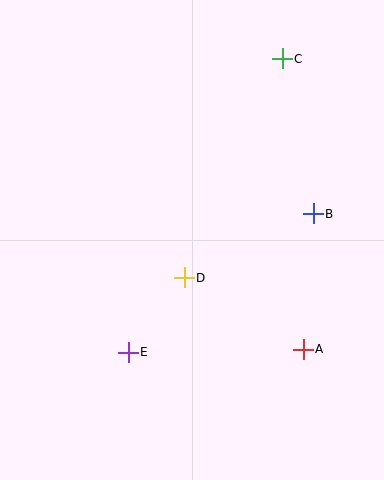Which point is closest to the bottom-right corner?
Point A is closest to the bottom-right corner.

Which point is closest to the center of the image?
Point D at (184, 278) is closest to the center.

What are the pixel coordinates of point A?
Point A is at (303, 349).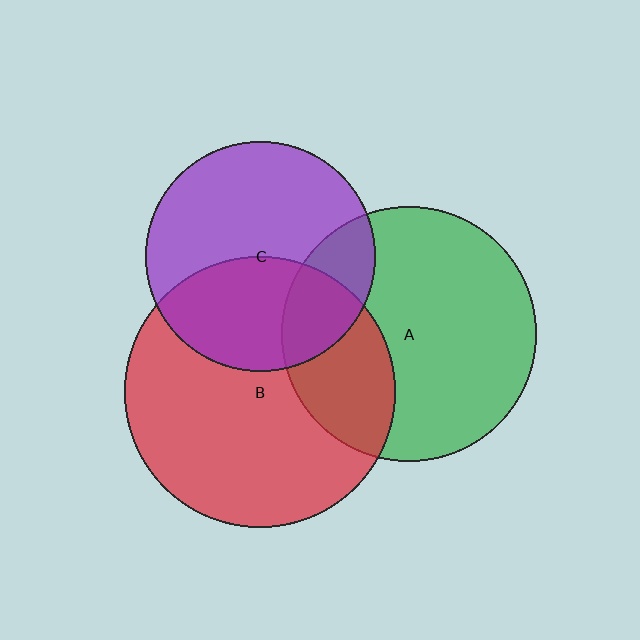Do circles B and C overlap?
Yes.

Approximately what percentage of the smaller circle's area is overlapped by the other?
Approximately 40%.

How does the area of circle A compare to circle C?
Approximately 1.2 times.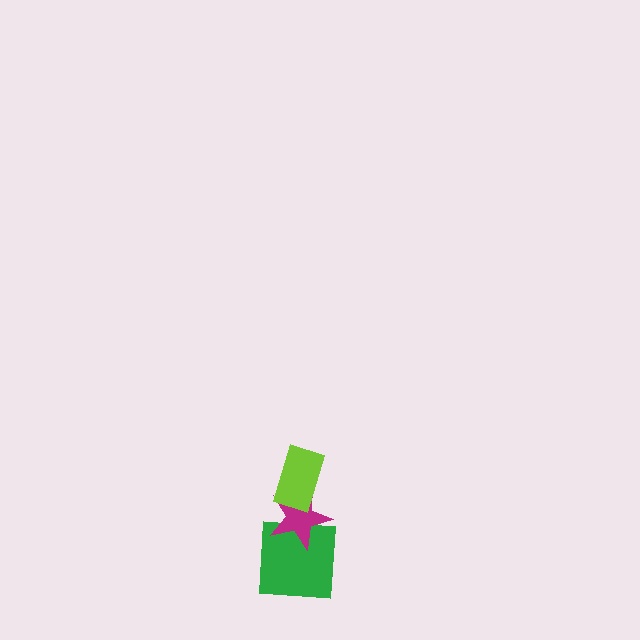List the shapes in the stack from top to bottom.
From top to bottom: the lime rectangle, the magenta star, the green square.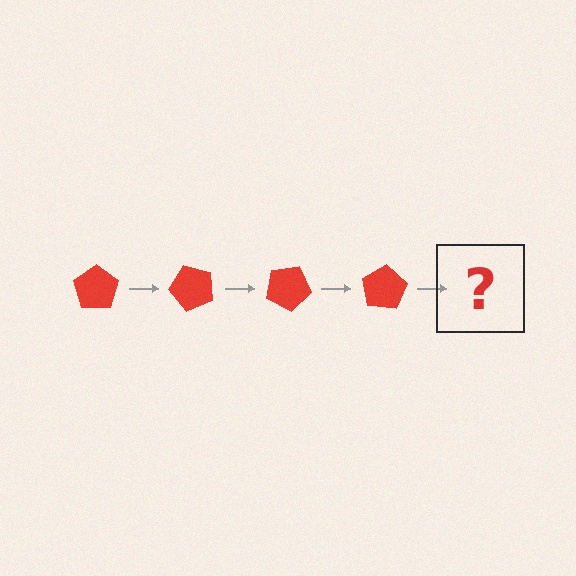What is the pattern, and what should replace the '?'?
The pattern is that the pentagon rotates 50 degrees each step. The '?' should be a red pentagon rotated 200 degrees.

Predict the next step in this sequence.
The next step is a red pentagon rotated 200 degrees.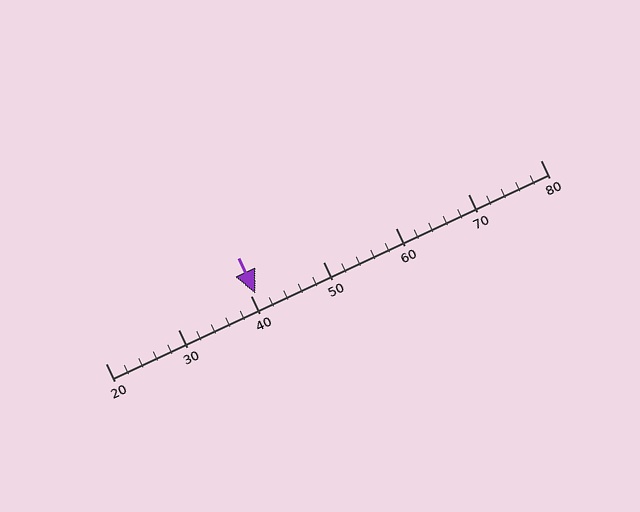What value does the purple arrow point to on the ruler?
The purple arrow points to approximately 41.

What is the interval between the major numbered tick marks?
The major tick marks are spaced 10 units apart.